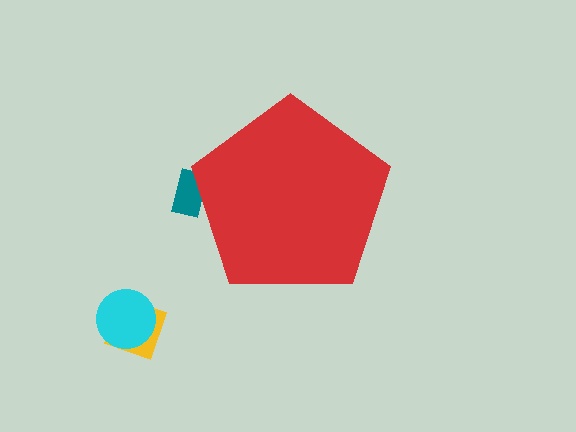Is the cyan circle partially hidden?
No, the cyan circle is fully visible.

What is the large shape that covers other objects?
A red pentagon.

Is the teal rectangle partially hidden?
Yes, the teal rectangle is partially hidden behind the red pentagon.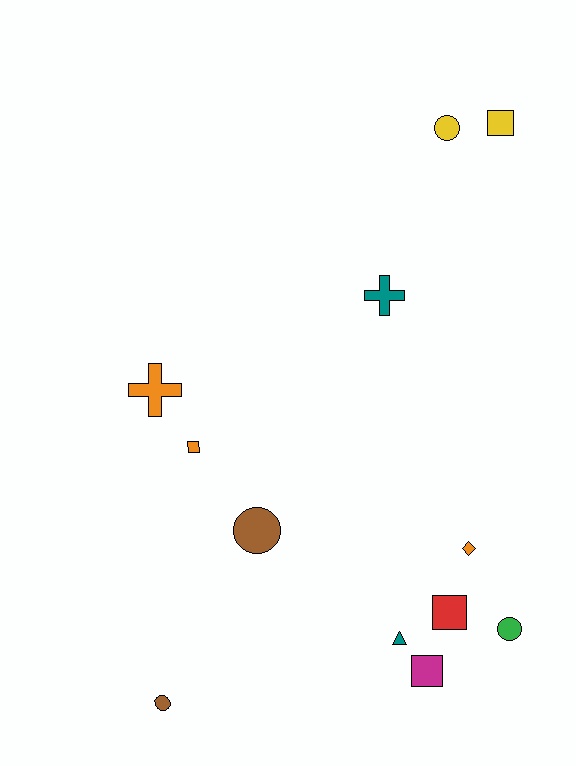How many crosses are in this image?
There are 2 crosses.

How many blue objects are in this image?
There are no blue objects.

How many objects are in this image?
There are 12 objects.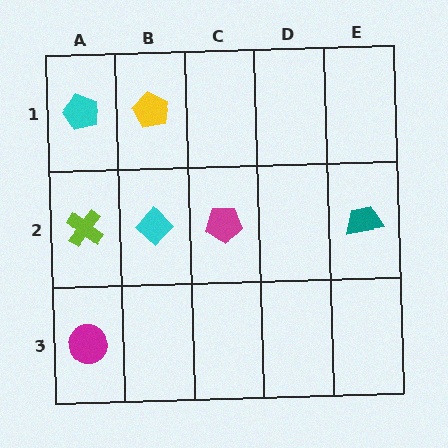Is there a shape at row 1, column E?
No, that cell is empty.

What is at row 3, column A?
A magenta circle.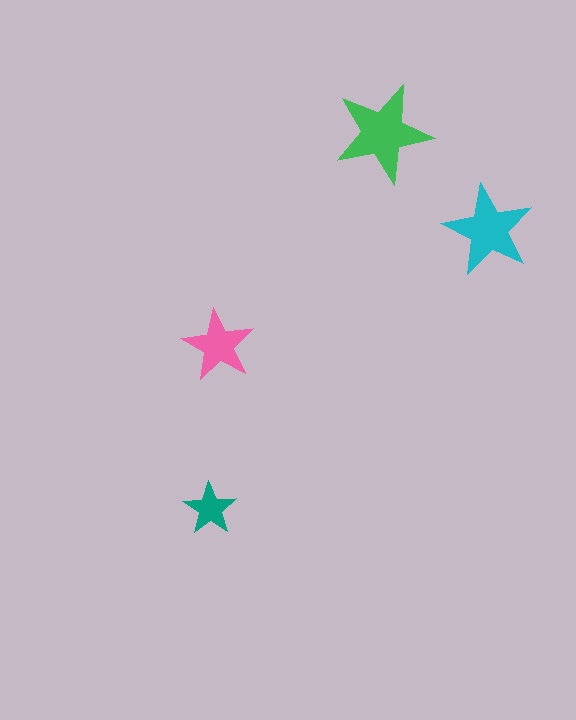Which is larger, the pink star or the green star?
The green one.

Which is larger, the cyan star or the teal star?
The cyan one.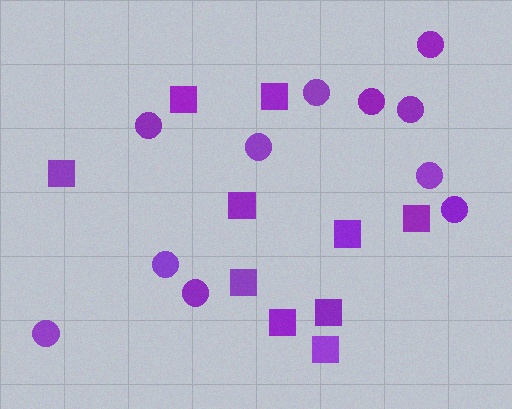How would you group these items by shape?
There are 2 groups: one group of circles (11) and one group of squares (10).